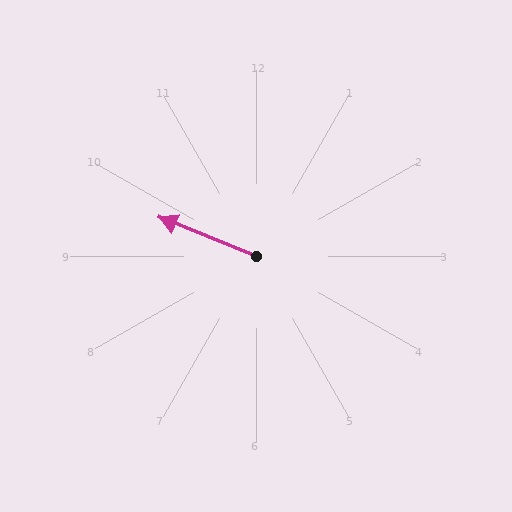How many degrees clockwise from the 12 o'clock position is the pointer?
Approximately 292 degrees.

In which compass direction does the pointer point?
West.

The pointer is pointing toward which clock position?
Roughly 10 o'clock.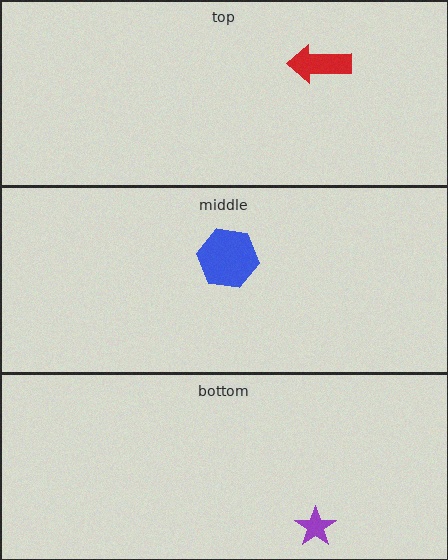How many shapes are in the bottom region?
1.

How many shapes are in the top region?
1.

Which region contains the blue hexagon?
The middle region.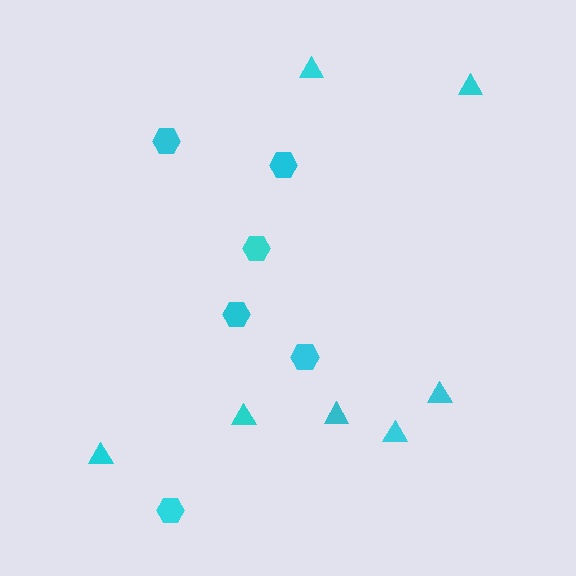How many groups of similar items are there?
There are 2 groups: one group of hexagons (6) and one group of triangles (7).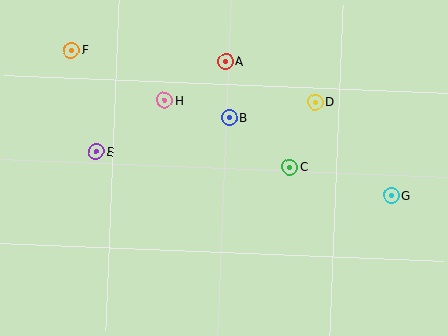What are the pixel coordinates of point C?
Point C is at (290, 167).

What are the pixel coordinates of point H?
Point H is at (164, 100).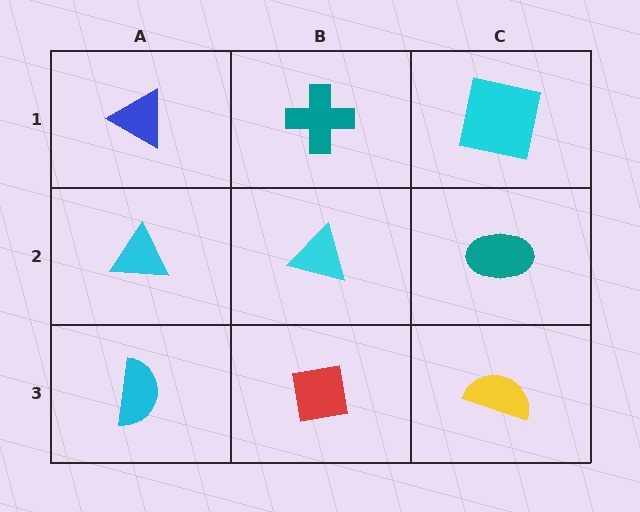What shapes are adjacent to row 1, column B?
A cyan triangle (row 2, column B), a blue triangle (row 1, column A), a cyan square (row 1, column C).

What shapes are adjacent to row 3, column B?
A cyan triangle (row 2, column B), a cyan semicircle (row 3, column A), a yellow semicircle (row 3, column C).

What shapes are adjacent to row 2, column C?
A cyan square (row 1, column C), a yellow semicircle (row 3, column C), a cyan triangle (row 2, column B).